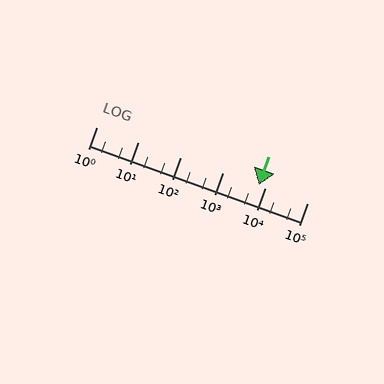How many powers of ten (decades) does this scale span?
The scale spans 5 decades, from 1 to 100000.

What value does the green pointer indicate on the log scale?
The pointer indicates approximately 7200.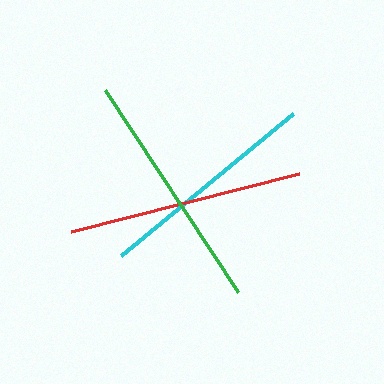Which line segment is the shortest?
The cyan line is the shortest at approximately 224 pixels.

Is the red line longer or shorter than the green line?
The green line is longer than the red line.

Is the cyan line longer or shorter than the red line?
The red line is longer than the cyan line.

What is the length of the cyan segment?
The cyan segment is approximately 224 pixels long.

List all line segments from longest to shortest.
From longest to shortest: green, red, cyan.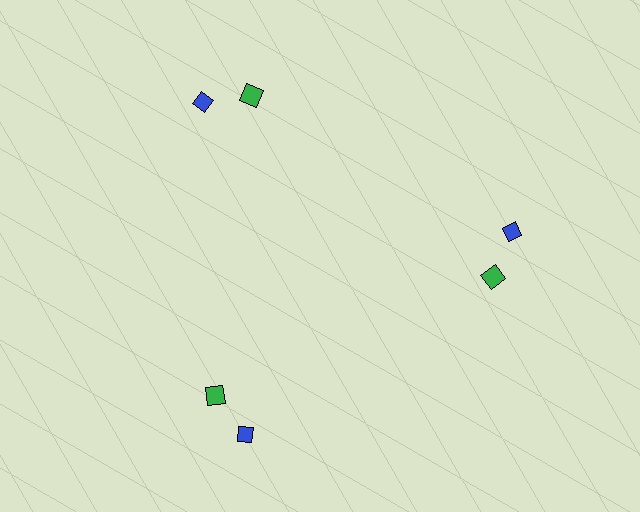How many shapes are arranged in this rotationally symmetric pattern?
There are 6 shapes, arranged in 3 groups of 2.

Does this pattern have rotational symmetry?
Yes, this pattern has 3-fold rotational symmetry. It looks the same after rotating 120 degrees around the center.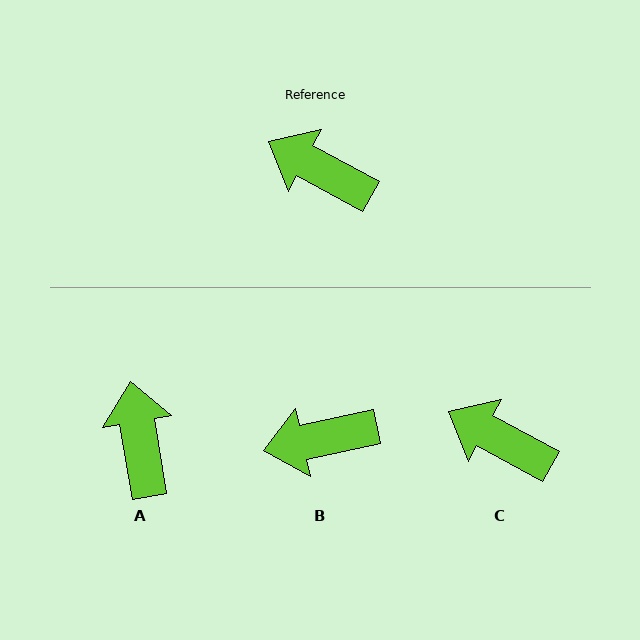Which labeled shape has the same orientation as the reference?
C.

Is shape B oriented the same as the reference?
No, it is off by about 40 degrees.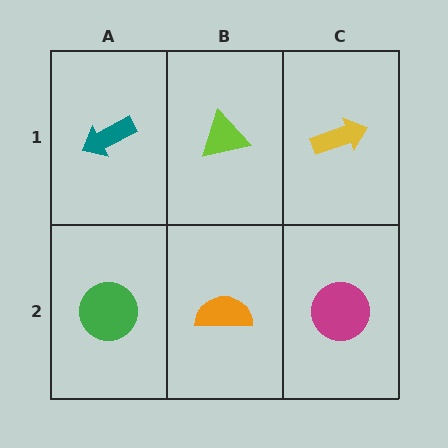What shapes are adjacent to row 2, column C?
A yellow arrow (row 1, column C), an orange semicircle (row 2, column B).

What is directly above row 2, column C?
A yellow arrow.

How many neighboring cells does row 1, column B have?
3.